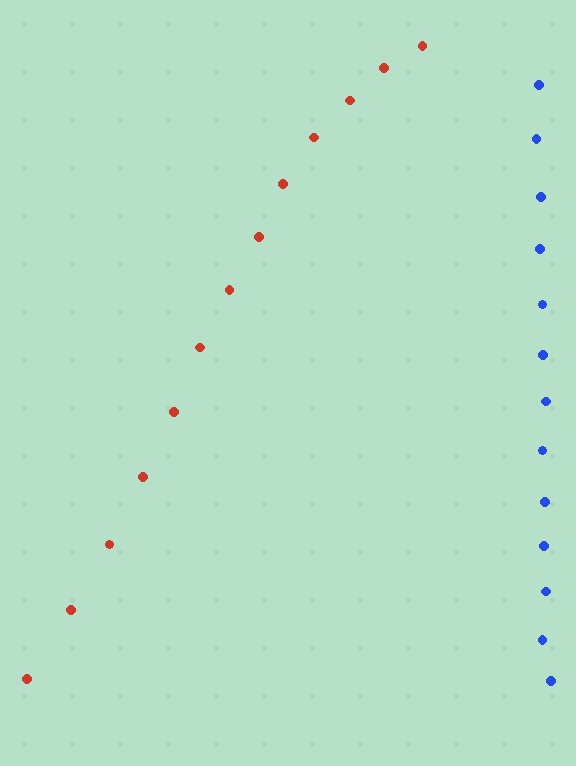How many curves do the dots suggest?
There are 2 distinct paths.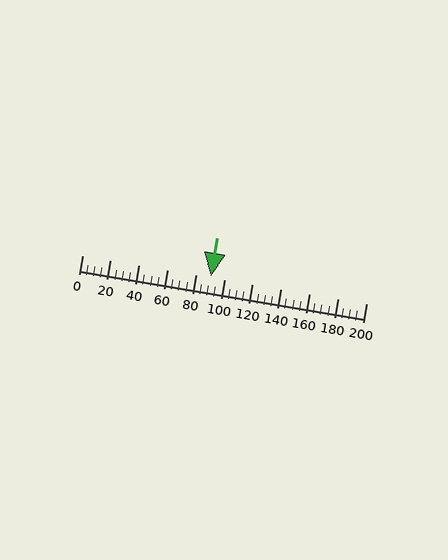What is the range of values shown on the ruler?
The ruler shows values from 0 to 200.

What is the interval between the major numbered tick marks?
The major tick marks are spaced 20 units apart.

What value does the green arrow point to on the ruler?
The green arrow points to approximately 90.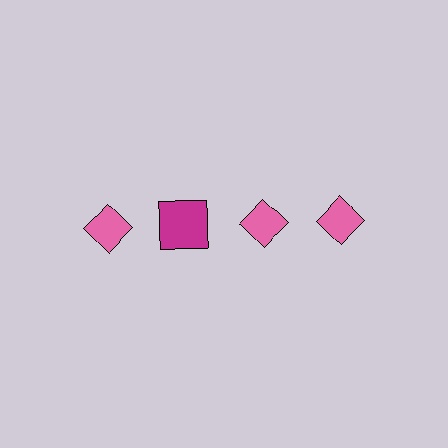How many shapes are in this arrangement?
There are 4 shapes arranged in a grid pattern.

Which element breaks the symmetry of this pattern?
The magenta square in the top row, second from left column breaks the symmetry. All other shapes are pink diamonds.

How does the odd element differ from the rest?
It differs in both color (magenta instead of pink) and shape (square instead of diamond).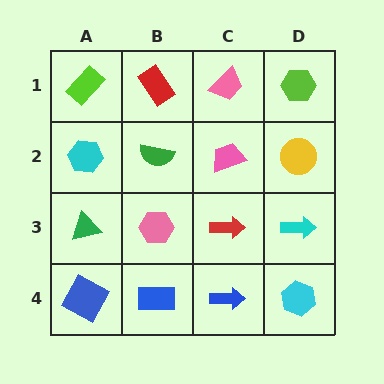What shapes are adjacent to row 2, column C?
A pink trapezoid (row 1, column C), a red arrow (row 3, column C), a green semicircle (row 2, column B), a yellow circle (row 2, column D).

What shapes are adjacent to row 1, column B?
A green semicircle (row 2, column B), a lime rectangle (row 1, column A), a pink trapezoid (row 1, column C).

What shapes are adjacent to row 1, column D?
A yellow circle (row 2, column D), a pink trapezoid (row 1, column C).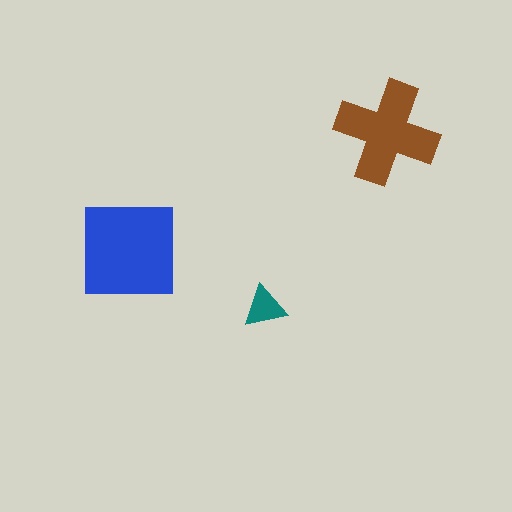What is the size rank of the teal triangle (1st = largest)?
3rd.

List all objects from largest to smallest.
The blue square, the brown cross, the teal triangle.